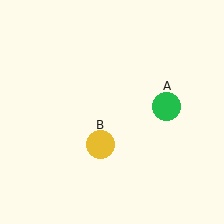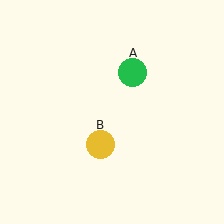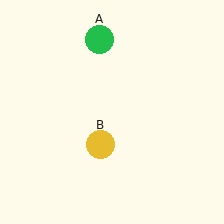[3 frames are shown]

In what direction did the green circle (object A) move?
The green circle (object A) moved up and to the left.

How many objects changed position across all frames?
1 object changed position: green circle (object A).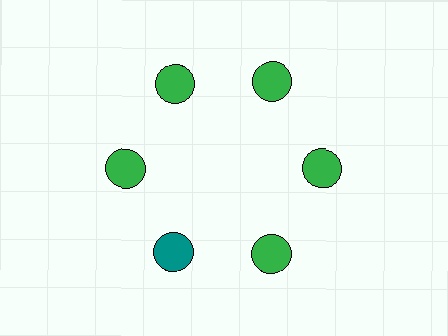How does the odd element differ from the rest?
It has a different color: teal instead of green.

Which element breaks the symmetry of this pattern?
The teal circle at roughly the 7 o'clock position breaks the symmetry. All other shapes are green circles.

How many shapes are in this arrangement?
There are 6 shapes arranged in a ring pattern.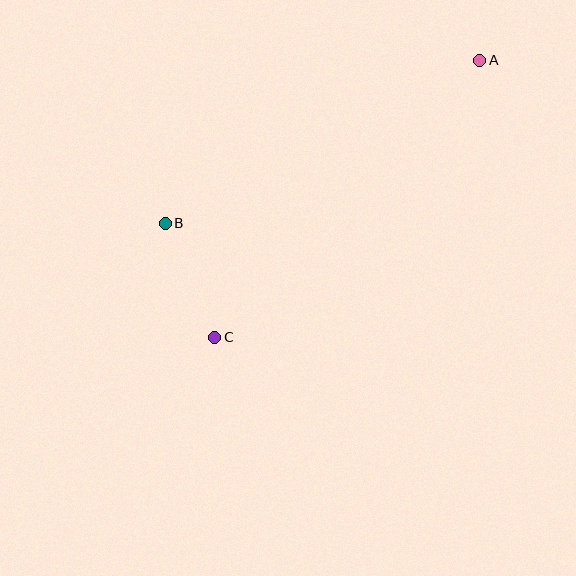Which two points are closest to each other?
Points B and C are closest to each other.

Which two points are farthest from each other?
Points A and C are farthest from each other.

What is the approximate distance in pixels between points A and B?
The distance between A and B is approximately 355 pixels.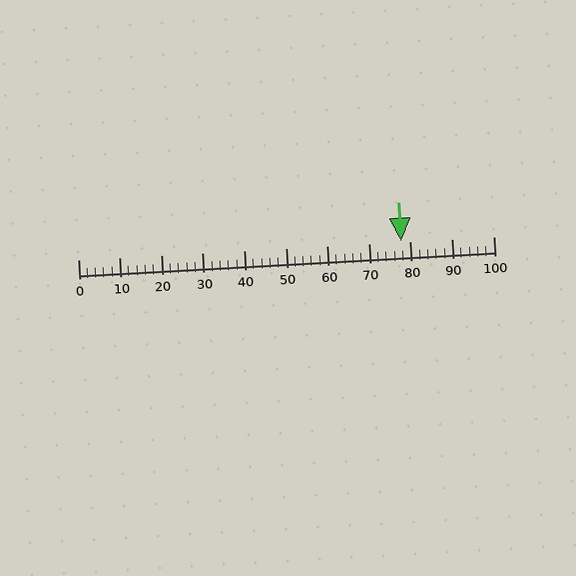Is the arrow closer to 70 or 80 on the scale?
The arrow is closer to 80.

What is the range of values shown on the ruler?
The ruler shows values from 0 to 100.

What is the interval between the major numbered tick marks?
The major tick marks are spaced 10 units apart.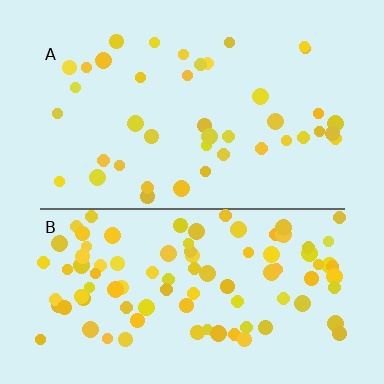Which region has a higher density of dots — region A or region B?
B (the bottom).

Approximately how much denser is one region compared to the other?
Approximately 2.3× — region B over region A.